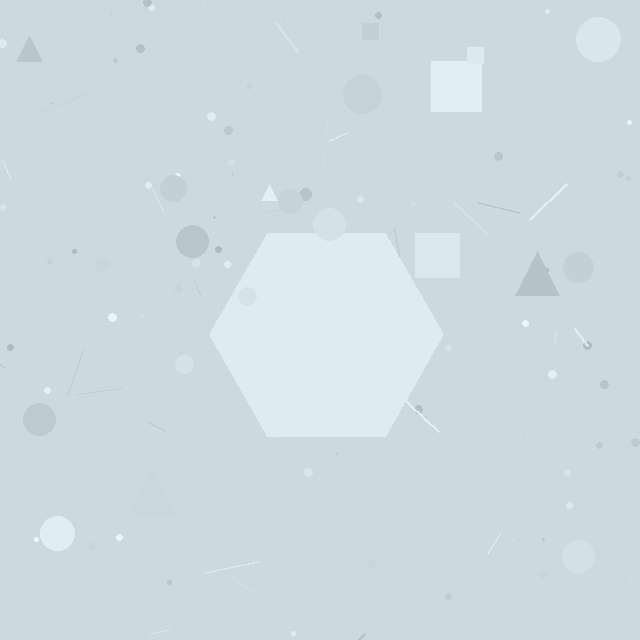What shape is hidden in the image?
A hexagon is hidden in the image.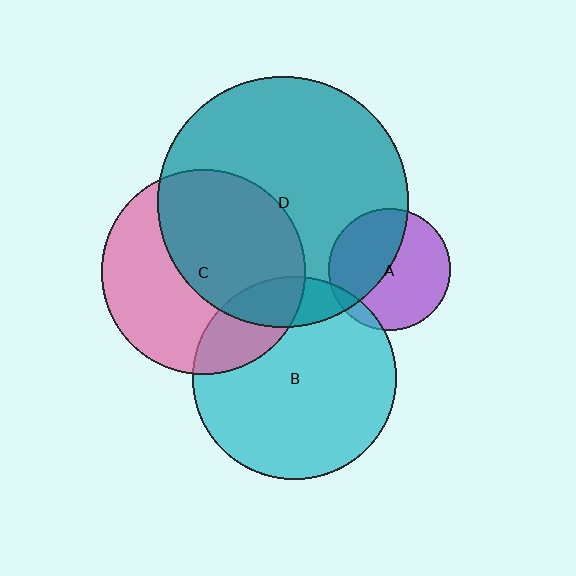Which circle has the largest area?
Circle D (teal).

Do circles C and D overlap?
Yes.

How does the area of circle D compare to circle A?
Approximately 4.2 times.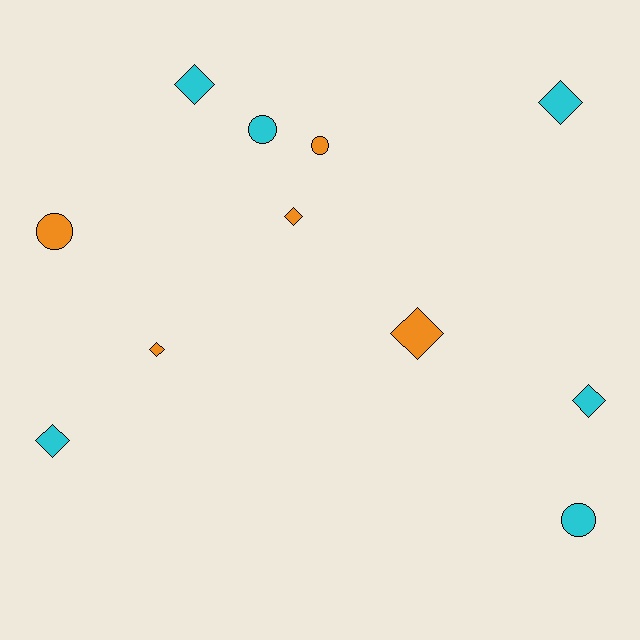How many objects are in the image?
There are 11 objects.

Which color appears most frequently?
Cyan, with 6 objects.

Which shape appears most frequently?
Diamond, with 7 objects.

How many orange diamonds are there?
There are 3 orange diamonds.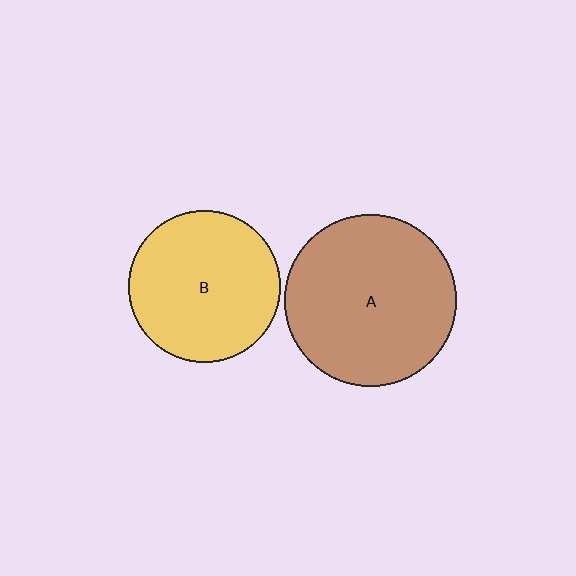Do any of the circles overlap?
No, none of the circles overlap.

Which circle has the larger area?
Circle A (brown).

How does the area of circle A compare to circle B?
Approximately 1.3 times.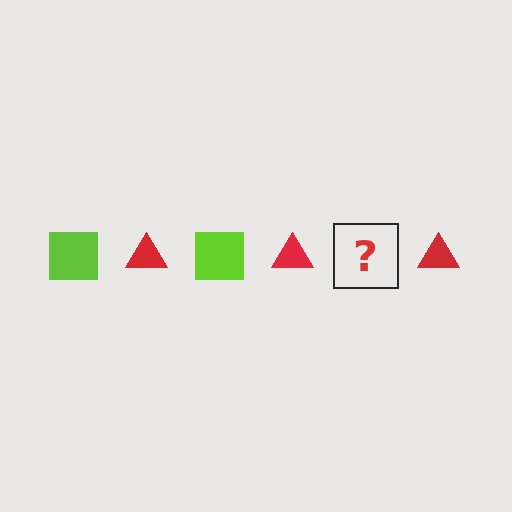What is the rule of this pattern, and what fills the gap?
The rule is that the pattern alternates between lime square and red triangle. The gap should be filled with a lime square.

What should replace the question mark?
The question mark should be replaced with a lime square.